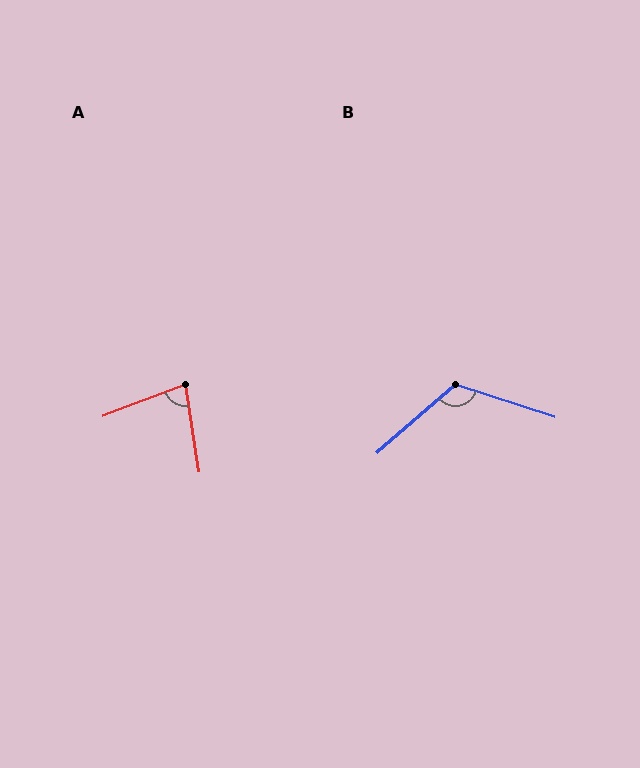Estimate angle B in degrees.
Approximately 120 degrees.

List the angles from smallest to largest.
A (78°), B (120°).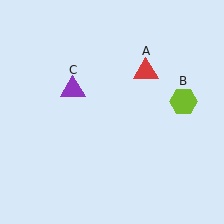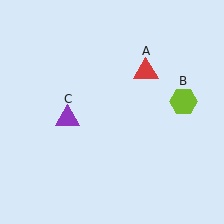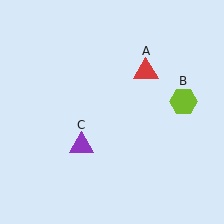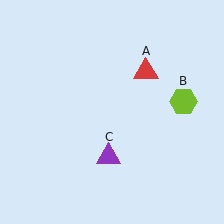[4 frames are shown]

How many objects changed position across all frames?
1 object changed position: purple triangle (object C).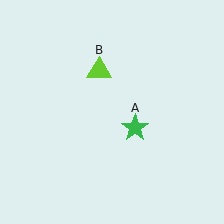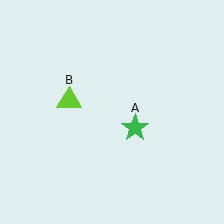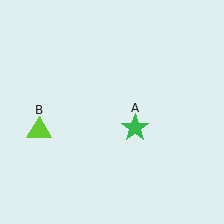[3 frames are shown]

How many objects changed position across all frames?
1 object changed position: lime triangle (object B).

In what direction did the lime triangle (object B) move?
The lime triangle (object B) moved down and to the left.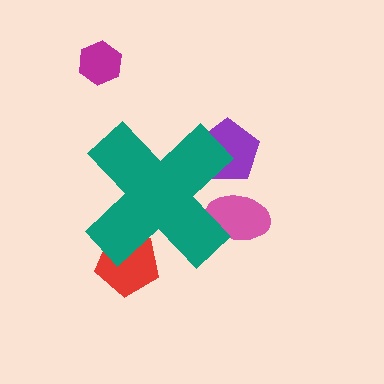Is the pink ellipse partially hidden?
Yes, the pink ellipse is partially hidden behind the teal cross.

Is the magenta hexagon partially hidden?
No, the magenta hexagon is fully visible.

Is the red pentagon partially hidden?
Yes, the red pentagon is partially hidden behind the teal cross.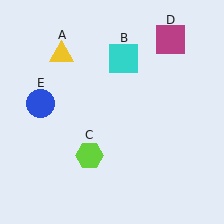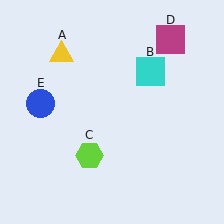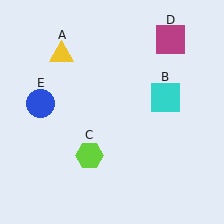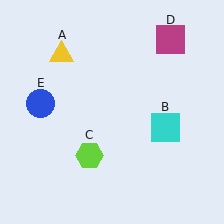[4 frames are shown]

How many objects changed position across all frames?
1 object changed position: cyan square (object B).